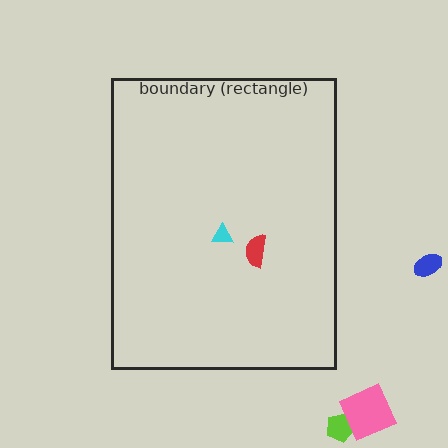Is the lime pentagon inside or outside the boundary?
Outside.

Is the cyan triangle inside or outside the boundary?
Inside.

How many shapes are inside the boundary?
2 inside, 3 outside.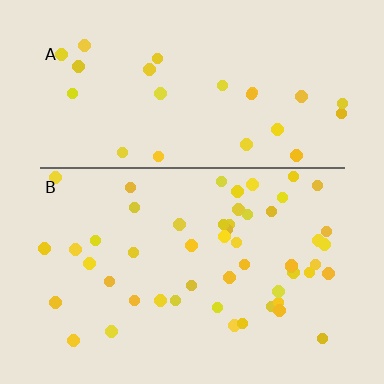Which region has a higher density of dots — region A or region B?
B (the bottom).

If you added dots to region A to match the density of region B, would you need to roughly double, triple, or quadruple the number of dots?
Approximately double.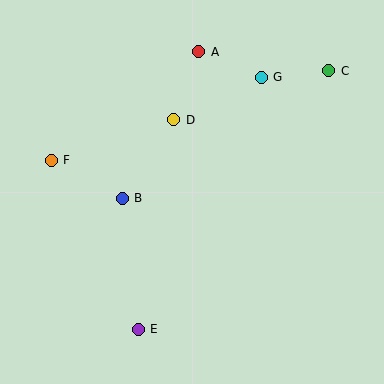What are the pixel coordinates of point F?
Point F is at (51, 160).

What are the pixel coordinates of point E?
Point E is at (138, 329).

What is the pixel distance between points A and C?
The distance between A and C is 131 pixels.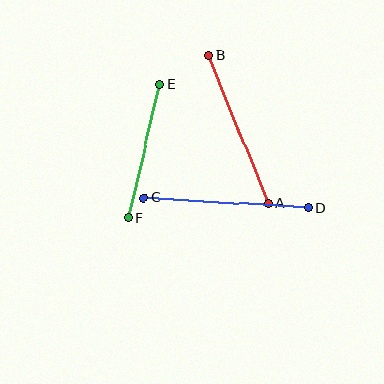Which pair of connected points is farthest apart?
Points C and D are farthest apart.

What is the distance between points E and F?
The distance is approximately 136 pixels.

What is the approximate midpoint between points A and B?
The midpoint is at approximately (238, 129) pixels.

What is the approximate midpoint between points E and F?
The midpoint is at approximately (144, 151) pixels.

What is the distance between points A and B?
The distance is approximately 160 pixels.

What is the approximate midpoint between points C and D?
The midpoint is at approximately (226, 203) pixels.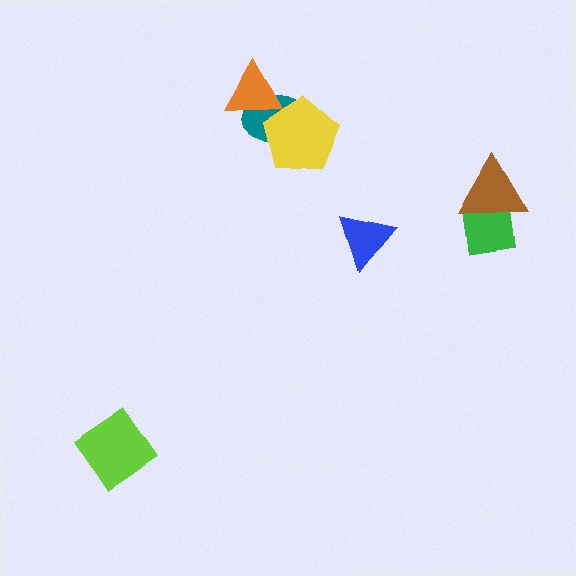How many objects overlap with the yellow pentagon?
2 objects overlap with the yellow pentagon.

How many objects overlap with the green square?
1 object overlaps with the green square.